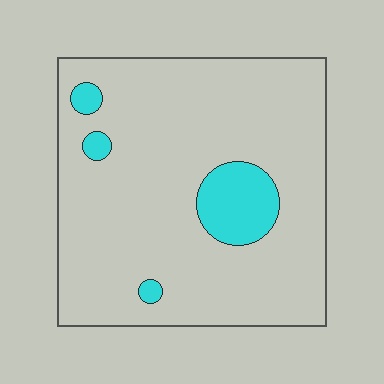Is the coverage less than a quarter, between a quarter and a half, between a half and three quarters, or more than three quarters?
Less than a quarter.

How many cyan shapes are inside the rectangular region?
4.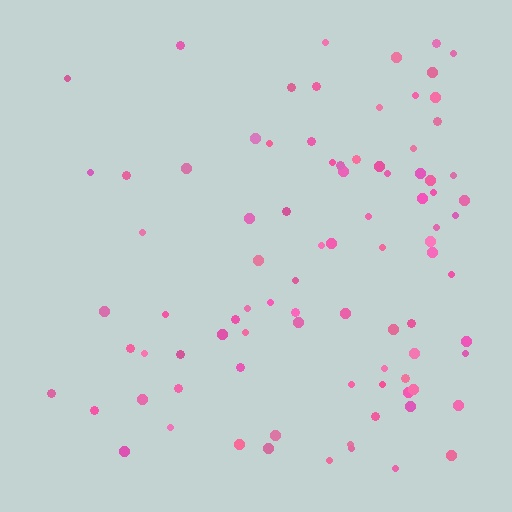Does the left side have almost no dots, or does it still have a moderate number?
Still a moderate number, just noticeably fewer than the right.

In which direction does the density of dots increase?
From left to right, with the right side densest.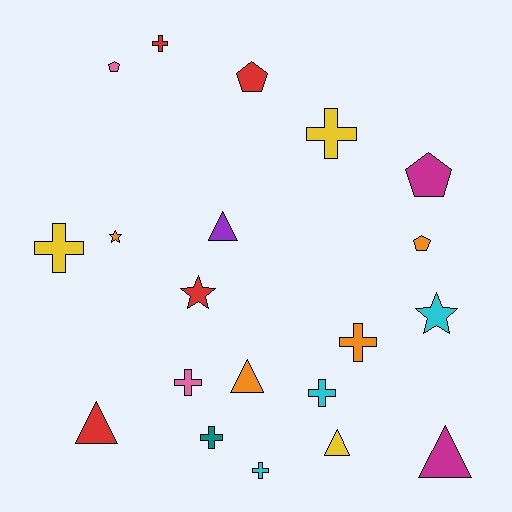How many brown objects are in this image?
There are no brown objects.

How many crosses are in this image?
There are 8 crosses.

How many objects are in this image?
There are 20 objects.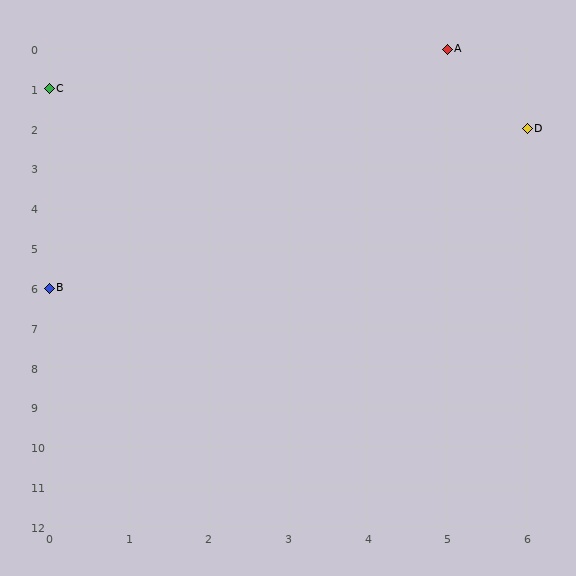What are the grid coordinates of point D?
Point D is at grid coordinates (6, 2).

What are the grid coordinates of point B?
Point B is at grid coordinates (0, 6).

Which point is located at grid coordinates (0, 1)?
Point C is at (0, 1).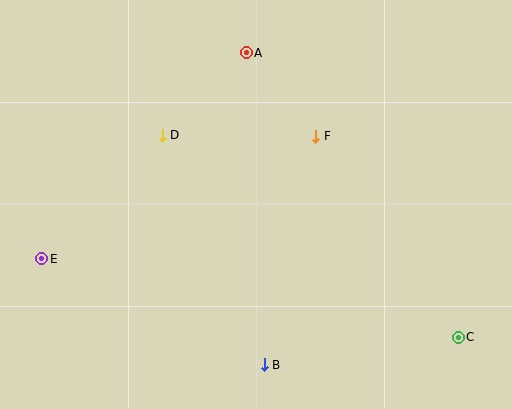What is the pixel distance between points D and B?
The distance between D and B is 251 pixels.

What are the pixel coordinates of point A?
Point A is at (246, 53).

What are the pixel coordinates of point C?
Point C is at (458, 337).